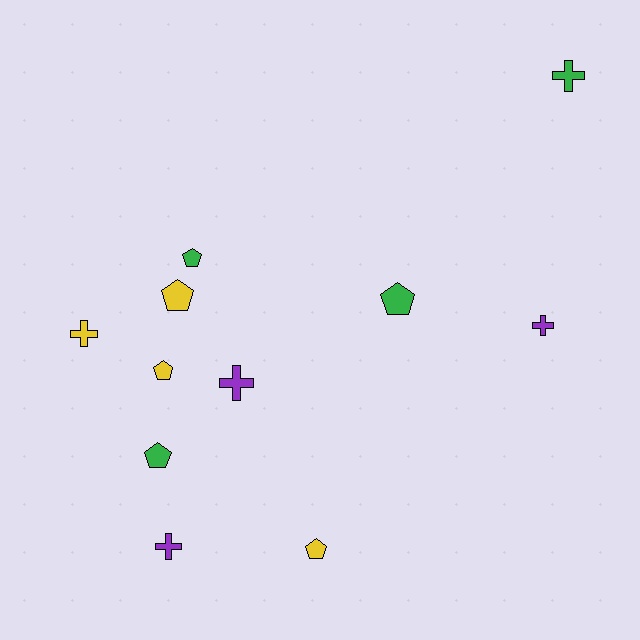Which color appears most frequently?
Green, with 4 objects.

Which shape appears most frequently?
Pentagon, with 6 objects.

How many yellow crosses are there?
There is 1 yellow cross.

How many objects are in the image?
There are 11 objects.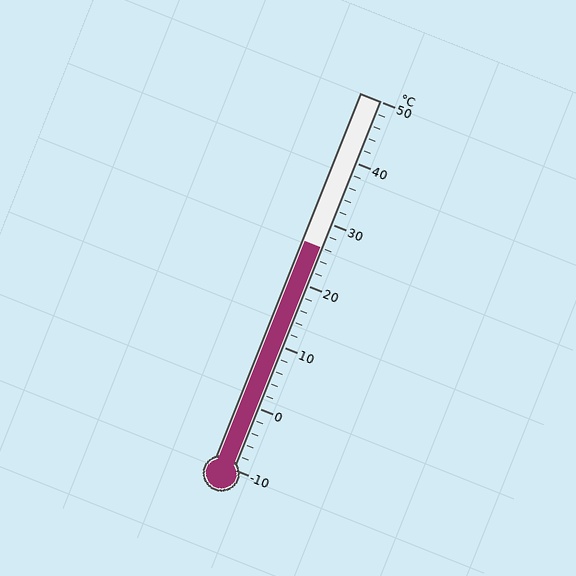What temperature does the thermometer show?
The thermometer shows approximately 26°C.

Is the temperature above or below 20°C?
The temperature is above 20°C.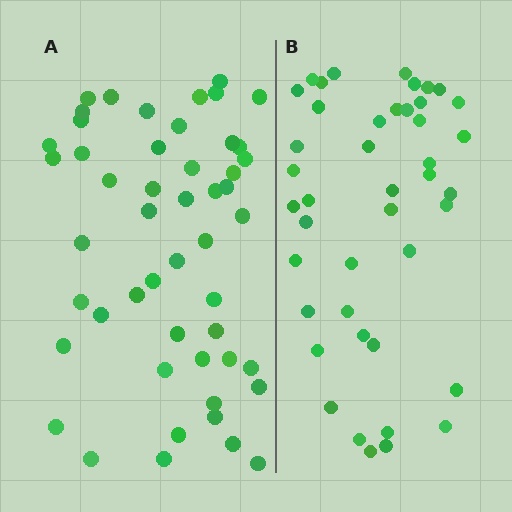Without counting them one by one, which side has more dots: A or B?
Region A (the left region) has more dots.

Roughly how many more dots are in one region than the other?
Region A has roughly 8 or so more dots than region B.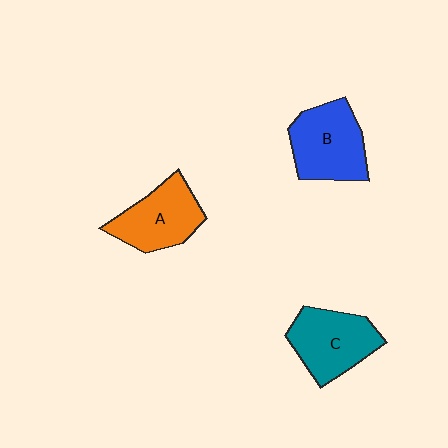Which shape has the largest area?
Shape B (blue).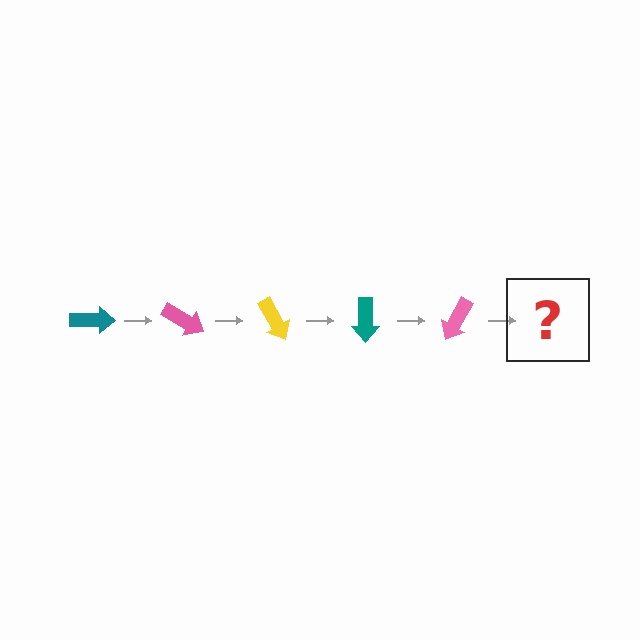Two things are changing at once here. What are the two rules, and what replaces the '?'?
The two rules are that it rotates 30 degrees each step and the color cycles through teal, pink, and yellow. The '?' should be a yellow arrow, rotated 150 degrees from the start.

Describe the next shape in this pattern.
It should be a yellow arrow, rotated 150 degrees from the start.